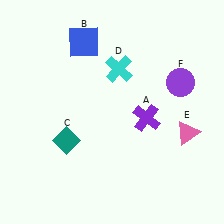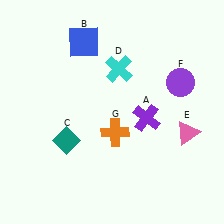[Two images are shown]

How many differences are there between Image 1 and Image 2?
There is 1 difference between the two images.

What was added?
An orange cross (G) was added in Image 2.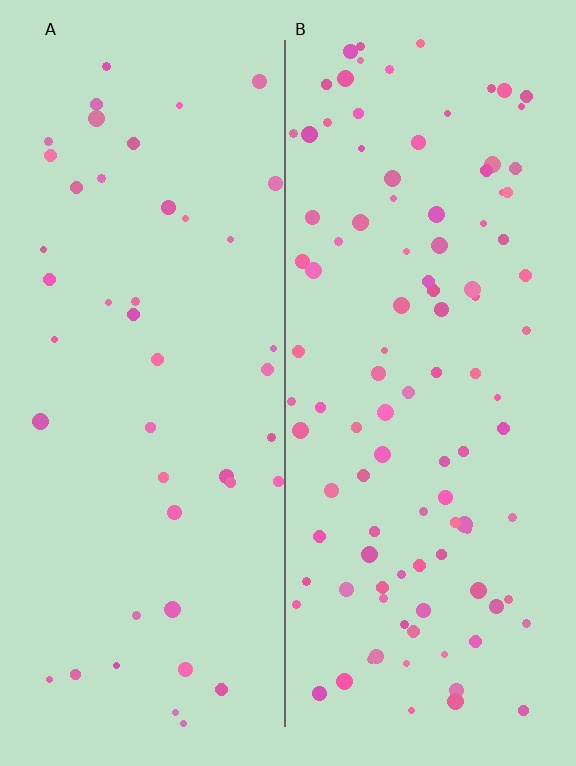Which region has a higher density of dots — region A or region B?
B (the right).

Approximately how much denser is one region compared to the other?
Approximately 2.4× — region B over region A.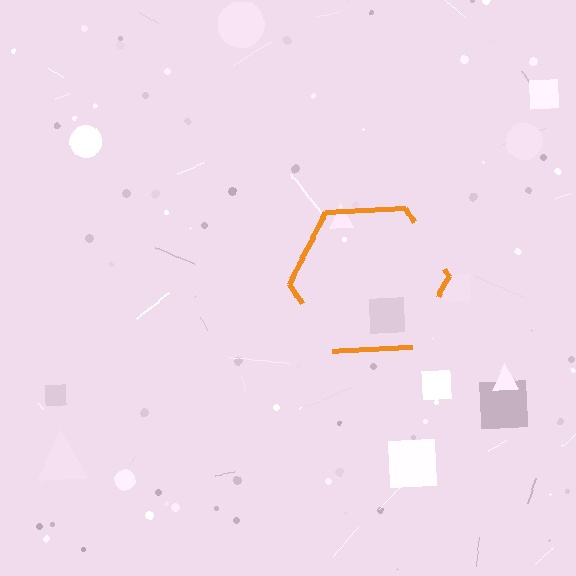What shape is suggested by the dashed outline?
The dashed outline suggests a hexagon.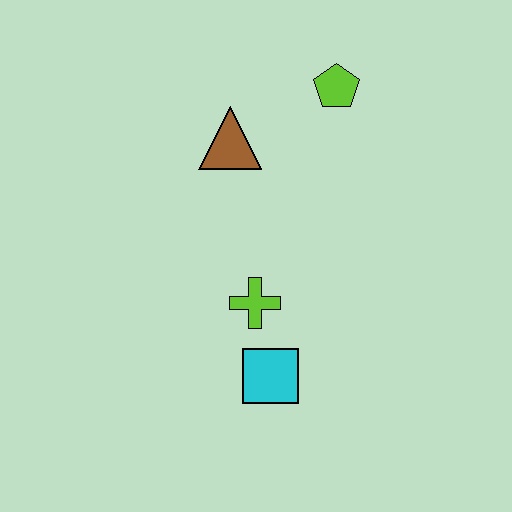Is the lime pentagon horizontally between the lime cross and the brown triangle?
No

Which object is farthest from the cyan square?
The lime pentagon is farthest from the cyan square.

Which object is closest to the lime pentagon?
The brown triangle is closest to the lime pentagon.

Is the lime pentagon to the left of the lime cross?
No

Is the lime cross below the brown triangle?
Yes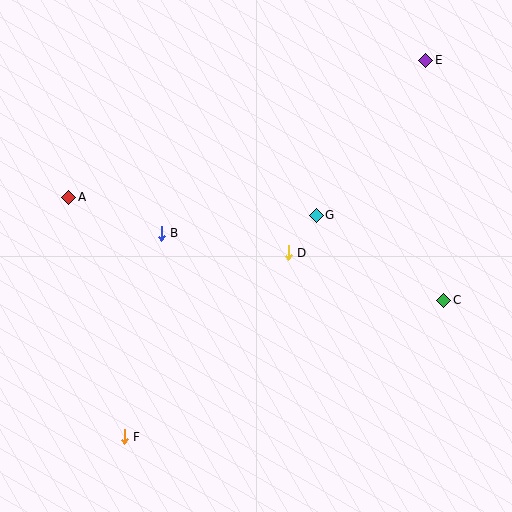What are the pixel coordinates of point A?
Point A is at (69, 197).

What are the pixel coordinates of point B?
Point B is at (161, 233).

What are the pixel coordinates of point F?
Point F is at (124, 437).